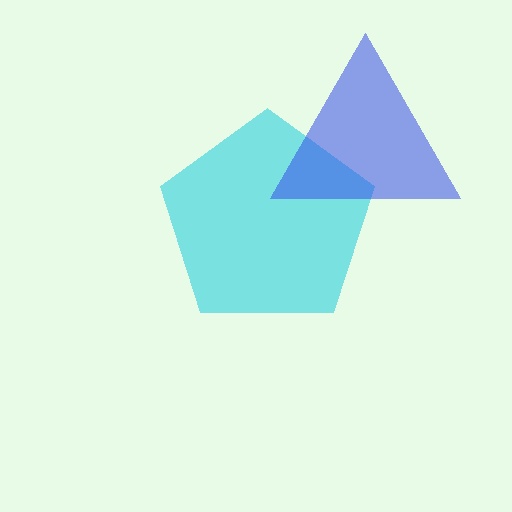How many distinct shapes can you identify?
There are 2 distinct shapes: a cyan pentagon, a blue triangle.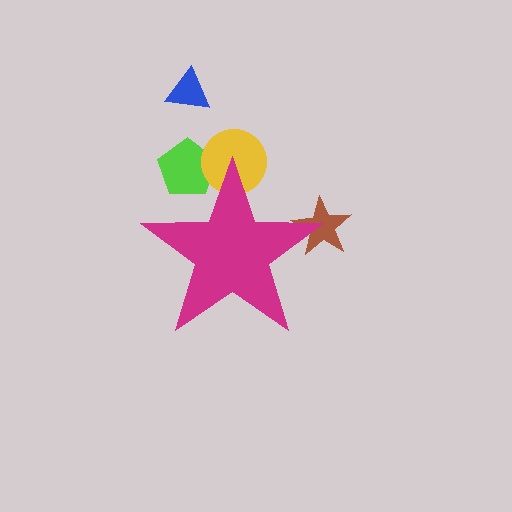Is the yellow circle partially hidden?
Yes, the yellow circle is partially hidden behind the magenta star.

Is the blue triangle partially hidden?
No, the blue triangle is fully visible.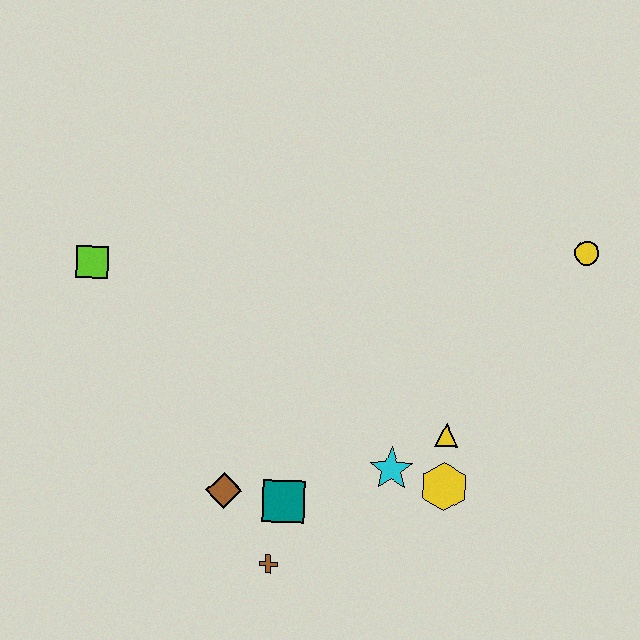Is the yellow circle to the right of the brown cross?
Yes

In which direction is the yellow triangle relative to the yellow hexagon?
The yellow triangle is above the yellow hexagon.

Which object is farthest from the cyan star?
The lime square is farthest from the cyan star.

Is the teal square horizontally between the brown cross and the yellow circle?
Yes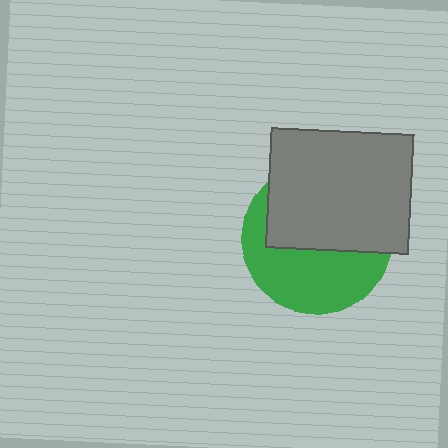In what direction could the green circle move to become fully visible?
The green circle could move down. That would shift it out from behind the gray rectangle entirely.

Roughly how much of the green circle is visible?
About half of it is visible (roughly 47%).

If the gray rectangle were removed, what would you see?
You would see the complete green circle.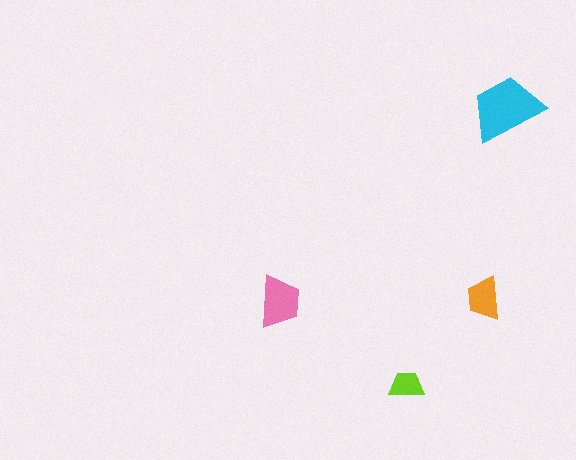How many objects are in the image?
There are 4 objects in the image.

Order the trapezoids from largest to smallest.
the cyan one, the pink one, the orange one, the lime one.